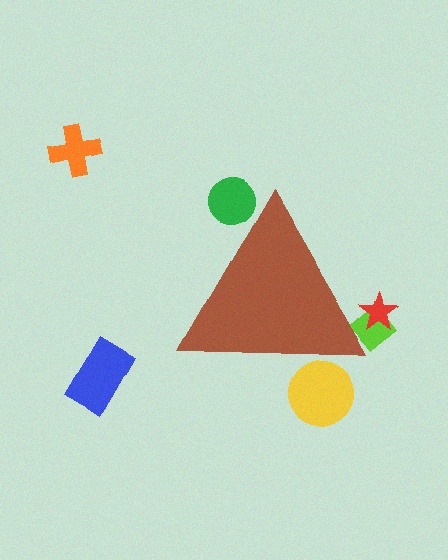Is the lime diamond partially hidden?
Yes, the lime diamond is partially hidden behind the brown triangle.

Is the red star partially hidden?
Yes, the red star is partially hidden behind the brown triangle.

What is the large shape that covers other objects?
A brown triangle.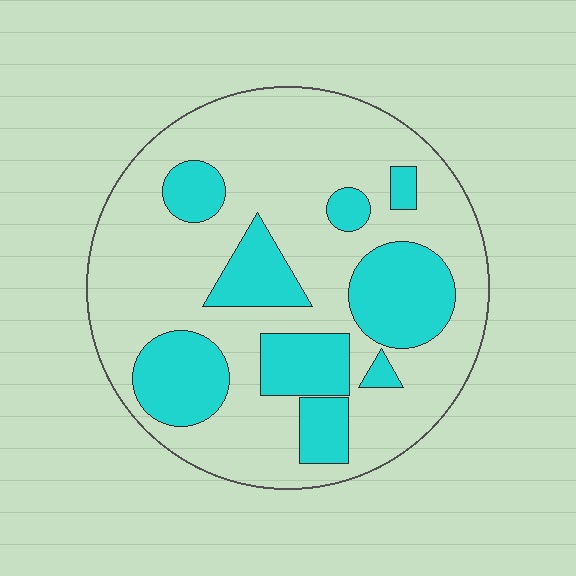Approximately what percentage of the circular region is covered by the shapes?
Approximately 30%.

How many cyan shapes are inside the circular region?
9.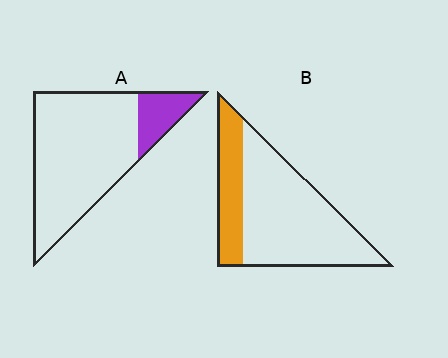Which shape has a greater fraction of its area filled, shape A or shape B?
Shape B.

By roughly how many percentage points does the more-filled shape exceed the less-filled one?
By roughly 10 percentage points (B over A).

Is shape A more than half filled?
No.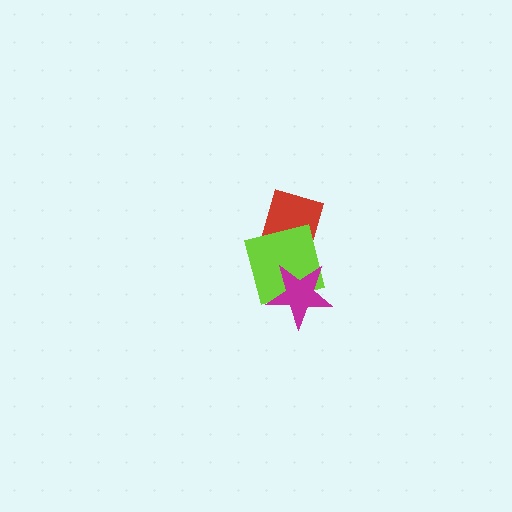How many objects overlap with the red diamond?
1 object overlaps with the red diamond.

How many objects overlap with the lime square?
2 objects overlap with the lime square.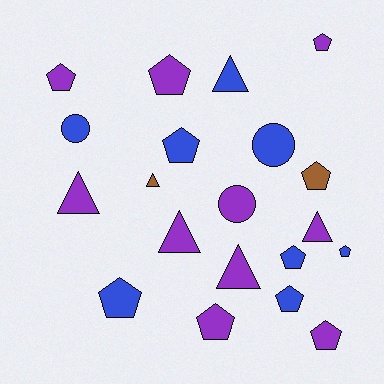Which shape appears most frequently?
Pentagon, with 11 objects.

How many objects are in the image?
There are 20 objects.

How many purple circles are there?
There is 1 purple circle.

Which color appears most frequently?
Purple, with 10 objects.